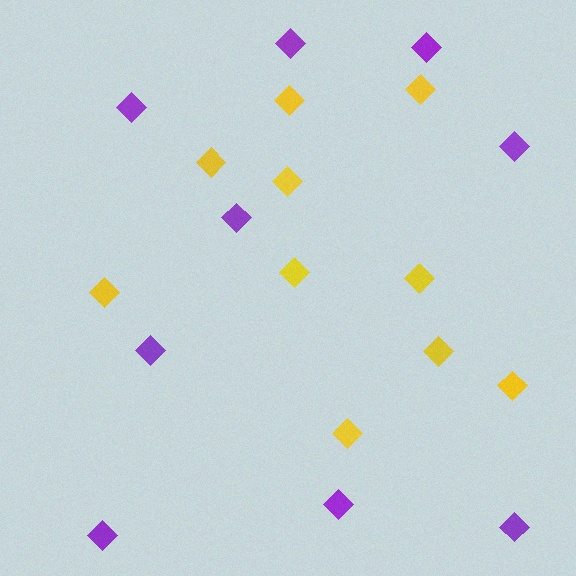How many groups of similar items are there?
There are 2 groups: one group of purple diamonds (9) and one group of yellow diamonds (10).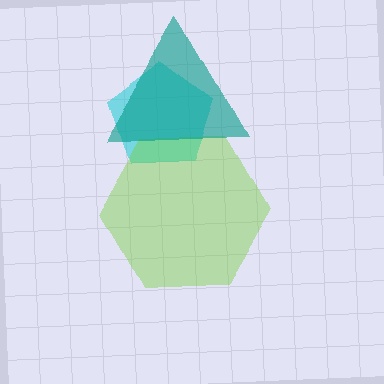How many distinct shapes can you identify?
There are 3 distinct shapes: a cyan pentagon, a lime hexagon, a teal triangle.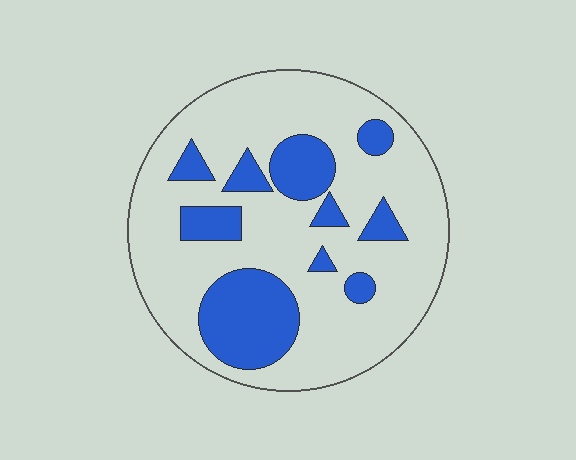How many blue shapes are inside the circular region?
10.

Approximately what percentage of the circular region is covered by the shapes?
Approximately 25%.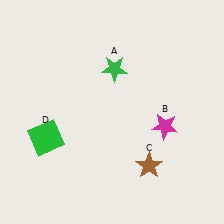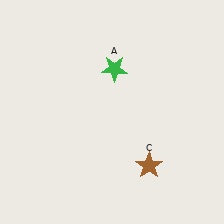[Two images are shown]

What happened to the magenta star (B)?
The magenta star (B) was removed in Image 2. It was in the bottom-right area of Image 1.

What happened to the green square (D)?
The green square (D) was removed in Image 2. It was in the bottom-left area of Image 1.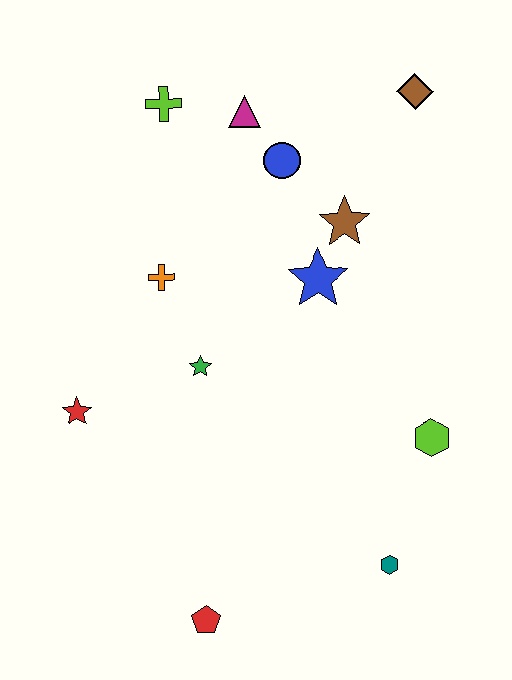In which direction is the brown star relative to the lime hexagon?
The brown star is above the lime hexagon.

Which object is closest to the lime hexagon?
The teal hexagon is closest to the lime hexagon.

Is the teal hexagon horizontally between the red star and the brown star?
No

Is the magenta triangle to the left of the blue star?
Yes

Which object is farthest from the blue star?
The red pentagon is farthest from the blue star.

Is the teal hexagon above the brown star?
No